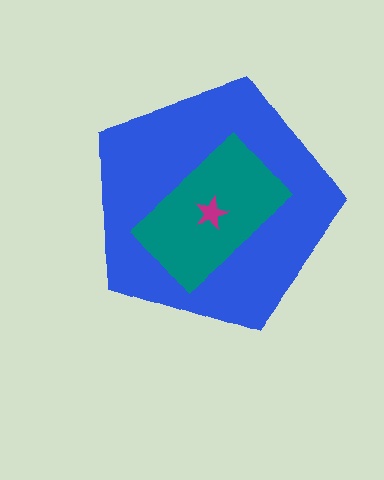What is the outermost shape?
The blue pentagon.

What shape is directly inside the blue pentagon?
The teal rectangle.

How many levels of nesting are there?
3.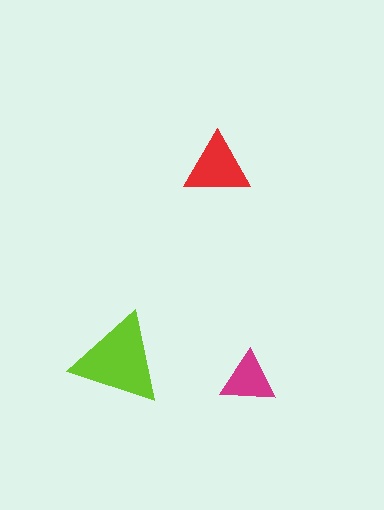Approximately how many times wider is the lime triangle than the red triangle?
About 1.5 times wider.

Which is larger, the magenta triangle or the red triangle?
The red one.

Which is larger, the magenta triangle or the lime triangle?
The lime one.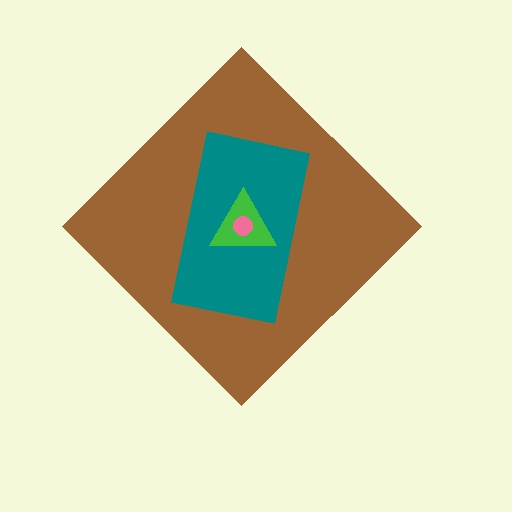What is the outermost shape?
The brown diamond.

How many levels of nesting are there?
4.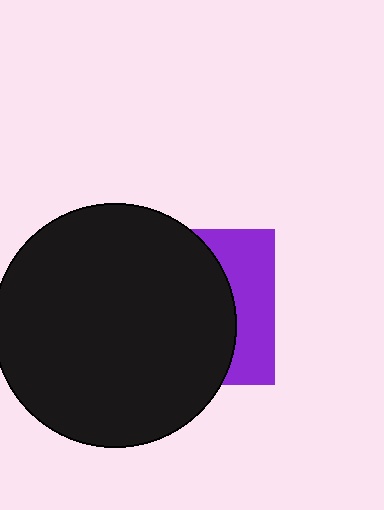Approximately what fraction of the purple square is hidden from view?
Roughly 69% of the purple square is hidden behind the black circle.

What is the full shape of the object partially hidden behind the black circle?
The partially hidden object is a purple square.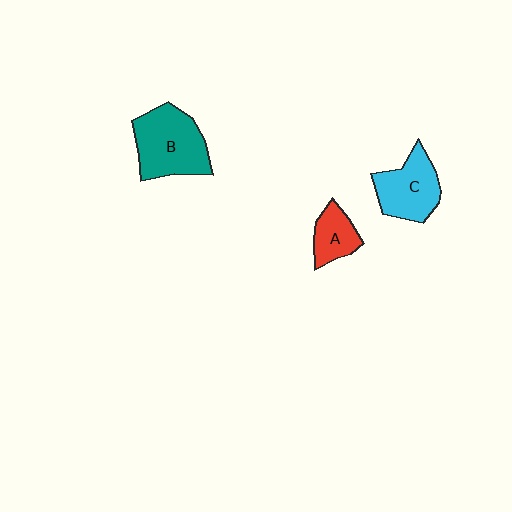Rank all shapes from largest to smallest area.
From largest to smallest: B (teal), C (cyan), A (red).